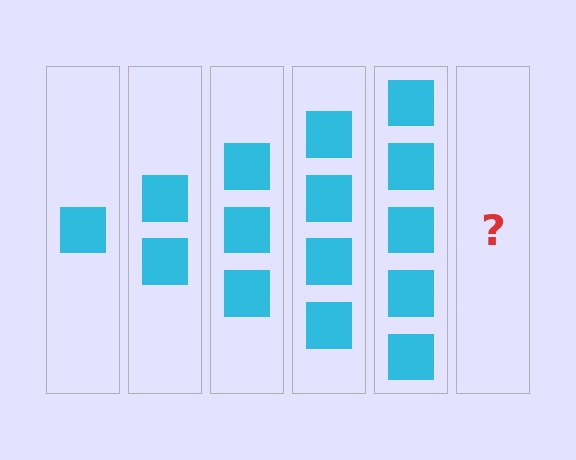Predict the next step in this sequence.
The next step is 6 squares.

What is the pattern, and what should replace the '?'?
The pattern is that each step adds one more square. The '?' should be 6 squares.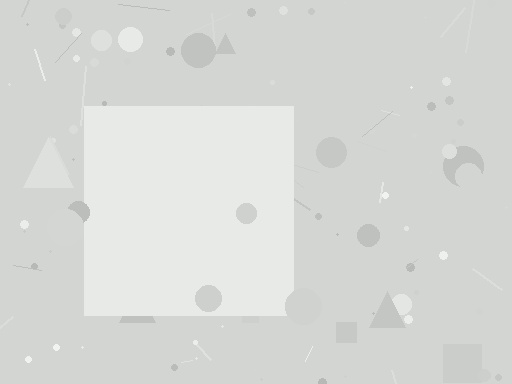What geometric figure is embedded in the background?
A square is embedded in the background.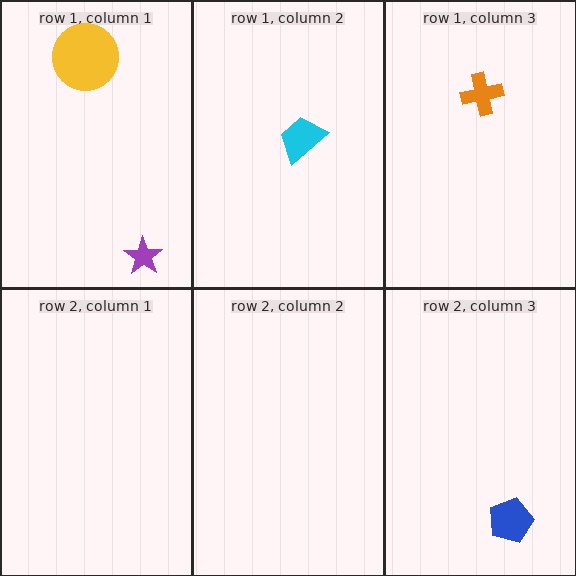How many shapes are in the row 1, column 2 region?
1.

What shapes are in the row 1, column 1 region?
The purple star, the yellow circle.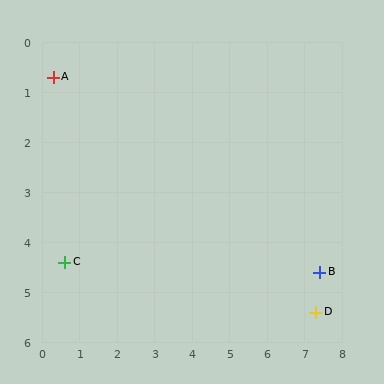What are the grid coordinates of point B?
Point B is at approximately (7.4, 4.6).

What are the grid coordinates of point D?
Point D is at approximately (7.3, 5.4).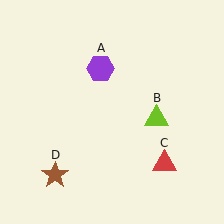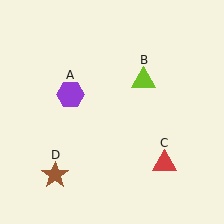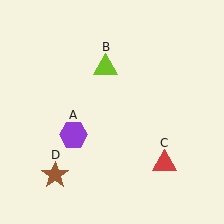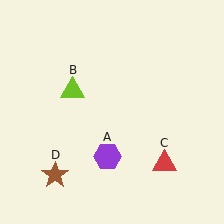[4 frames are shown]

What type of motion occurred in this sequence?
The purple hexagon (object A), lime triangle (object B) rotated counterclockwise around the center of the scene.